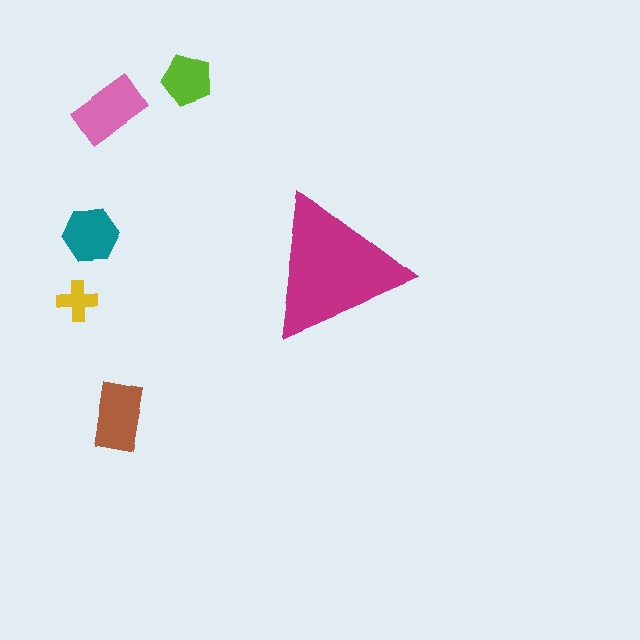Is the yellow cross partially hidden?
No, the yellow cross is fully visible.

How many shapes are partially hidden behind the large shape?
0 shapes are partially hidden.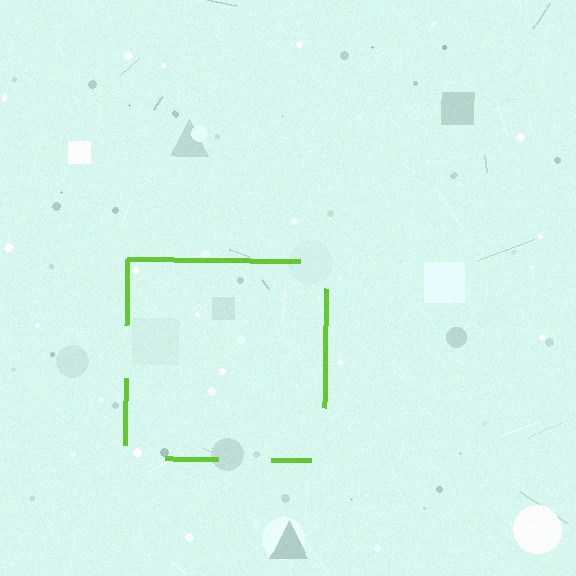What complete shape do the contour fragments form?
The contour fragments form a square.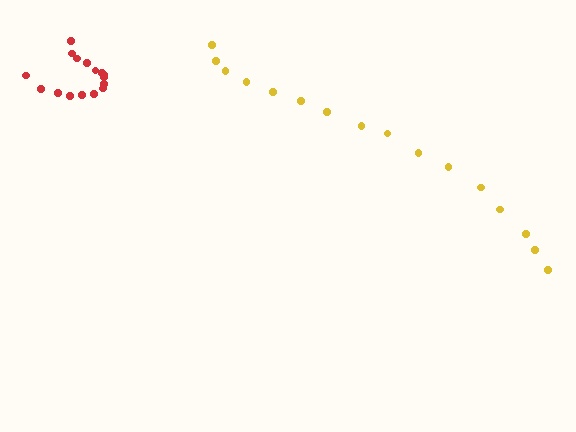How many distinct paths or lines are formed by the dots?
There are 2 distinct paths.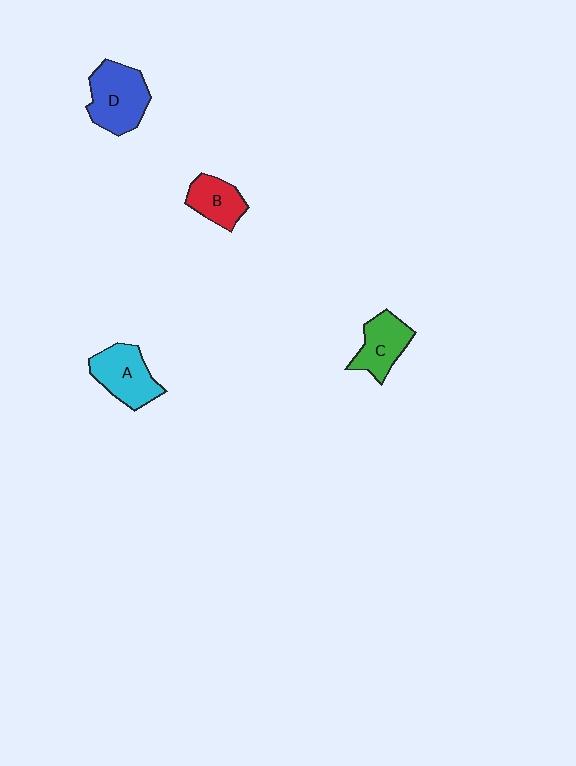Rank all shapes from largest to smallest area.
From largest to smallest: D (blue), A (cyan), C (green), B (red).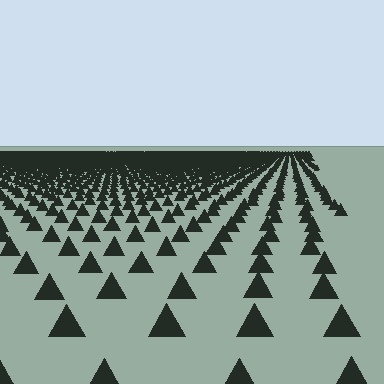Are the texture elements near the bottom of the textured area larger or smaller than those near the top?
Larger. Near the bottom, elements are closer to the viewer and appear at a bigger on-screen size.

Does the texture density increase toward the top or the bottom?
Density increases toward the top.